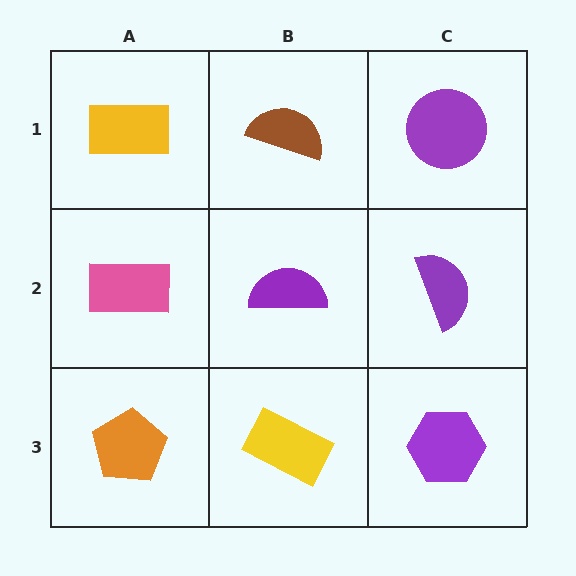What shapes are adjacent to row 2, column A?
A yellow rectangle (row 1, column A), an orange pentagon (row 3, column A), a purple semicircle (row 2, column B).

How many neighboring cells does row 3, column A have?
2.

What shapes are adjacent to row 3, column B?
A purple semicircle (row 2, column B), an orange pentagon (row 3, column A), a purple hexagon (row 3, column C).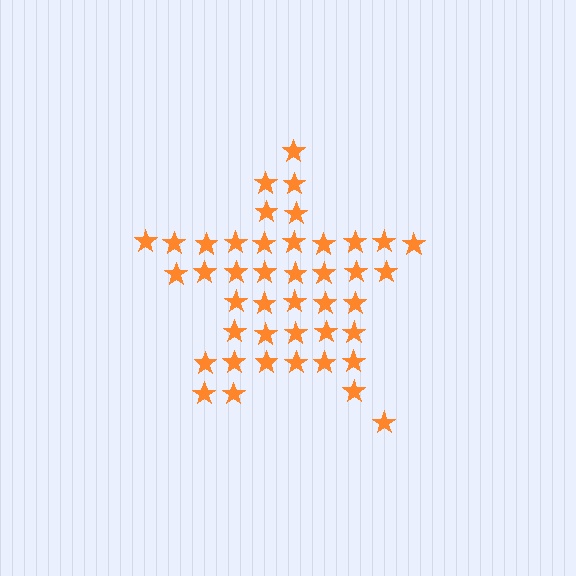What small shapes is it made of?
It is made of small stars.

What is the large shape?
The large shape is a star.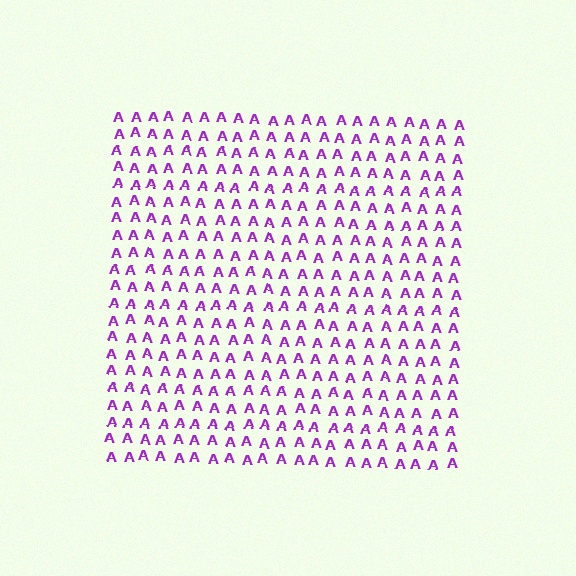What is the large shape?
The large shape is a square.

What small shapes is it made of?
It is made of small letter A's.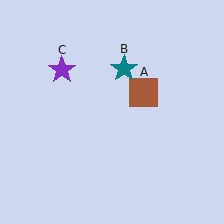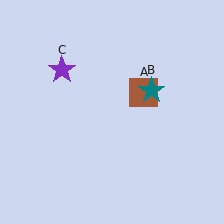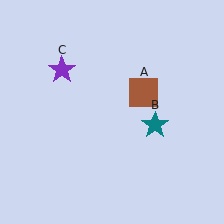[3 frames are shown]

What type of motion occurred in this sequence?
The teal star (object B) rotated clockwise around the center of the scene.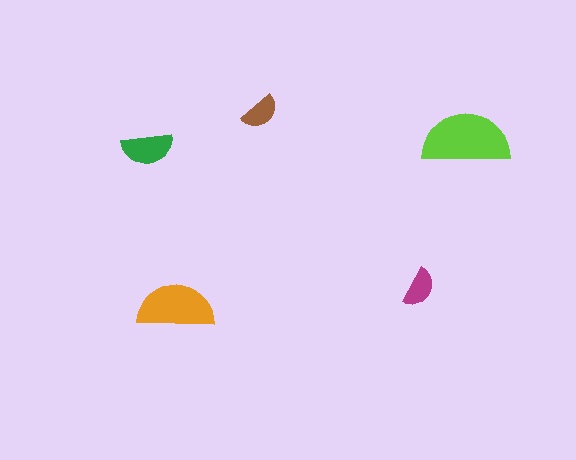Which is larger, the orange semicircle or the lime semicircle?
The lime one.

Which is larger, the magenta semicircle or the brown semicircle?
The magenta one.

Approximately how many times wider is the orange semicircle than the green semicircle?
About 1.5 times wider.